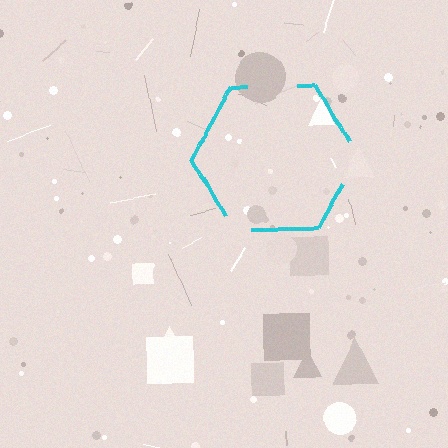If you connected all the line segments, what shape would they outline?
They would outline a hexagon.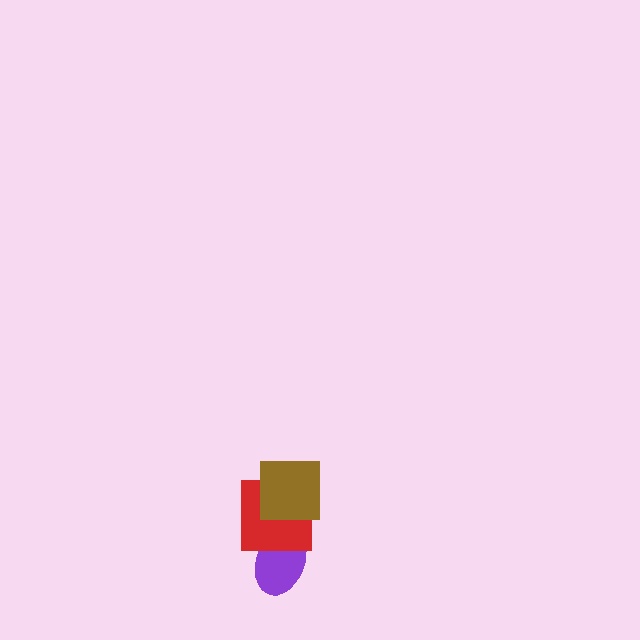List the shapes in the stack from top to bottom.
From top to bottom: the brown square, the red square, the purple ellipse.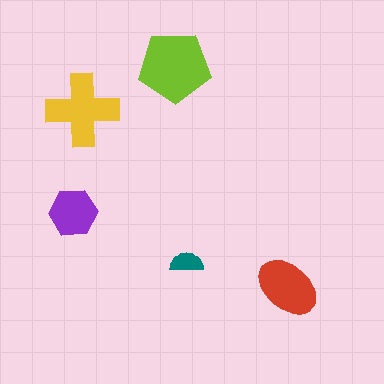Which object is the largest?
The lime pentagon.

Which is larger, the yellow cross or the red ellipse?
The yellow cross.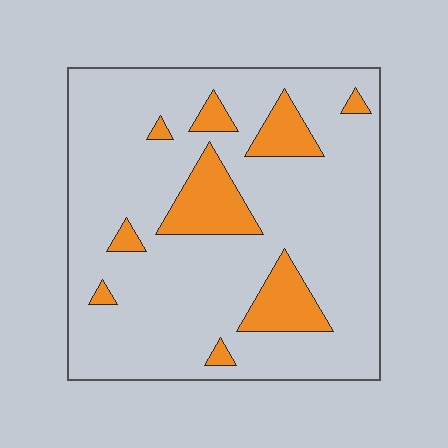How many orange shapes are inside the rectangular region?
9.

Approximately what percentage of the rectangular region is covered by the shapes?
Approximately 15%.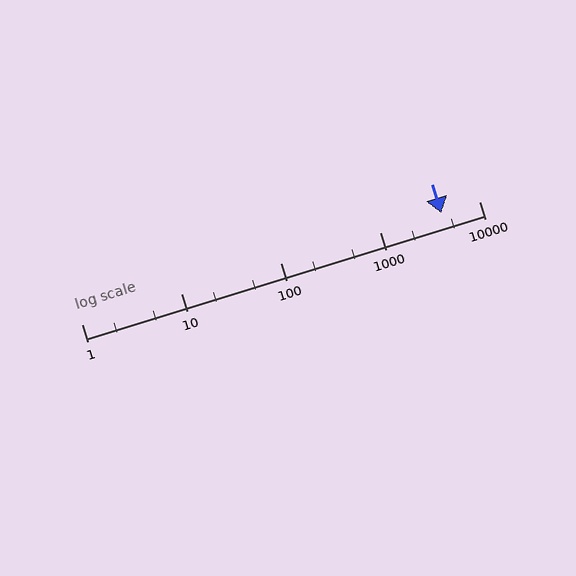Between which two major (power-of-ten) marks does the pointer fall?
The pointer is between 1000 and 10000.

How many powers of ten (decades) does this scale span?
The scale spans 4 decades, from 1 to 10000.